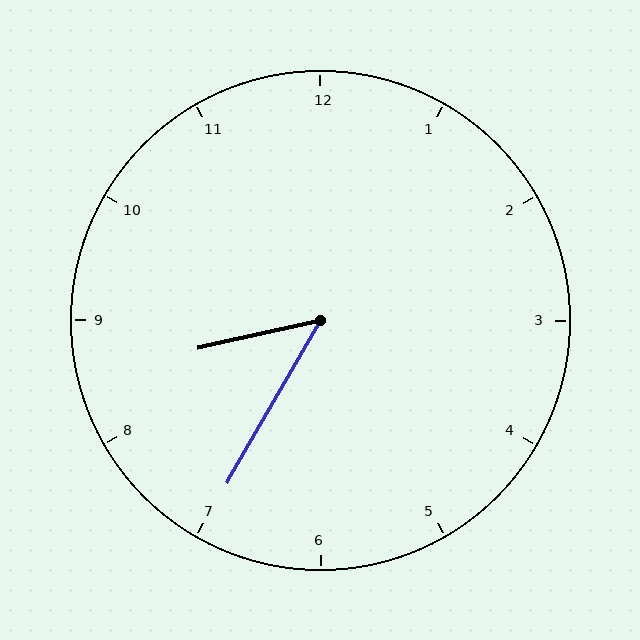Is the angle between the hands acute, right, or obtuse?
It is acute.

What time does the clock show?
8:35.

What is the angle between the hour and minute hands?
Approximately 48 degrees.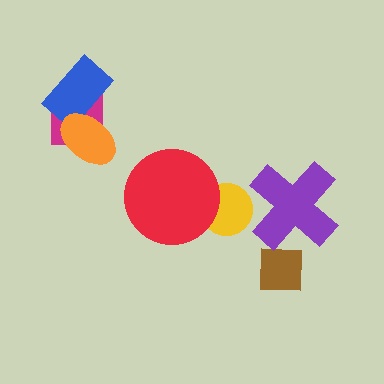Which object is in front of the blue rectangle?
The orange ellipse is in front of the blue rectangle.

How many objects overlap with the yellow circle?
1 object overlaps with the yellow circle.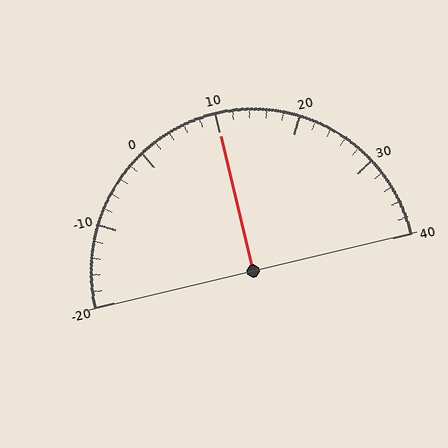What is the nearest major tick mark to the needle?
The nearest major tick mark is 10.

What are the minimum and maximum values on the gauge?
The gauge ranges from -20 to 40.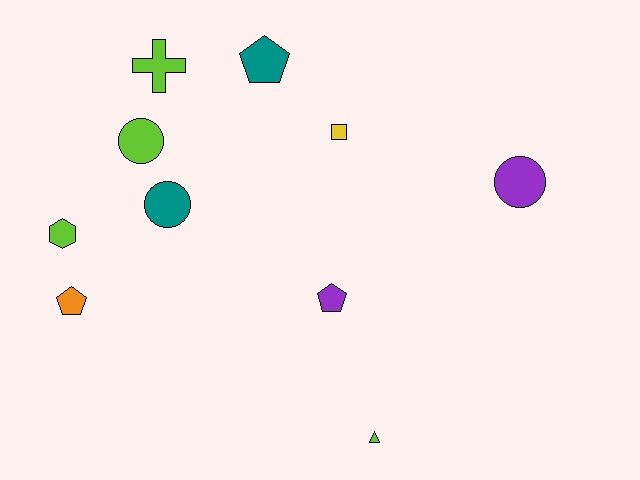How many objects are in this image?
There are 10 objects.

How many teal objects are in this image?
There are 2 teal objects.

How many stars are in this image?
There are no stars.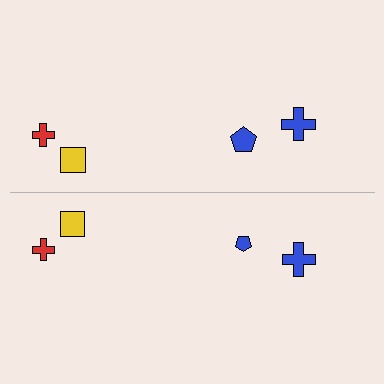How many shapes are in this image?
There are 8 shapes in this image.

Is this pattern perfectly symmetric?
No, the pattern is not perfectly symmetric. The blue pentagon on the bottom side has a different size than its mirror counterpart.